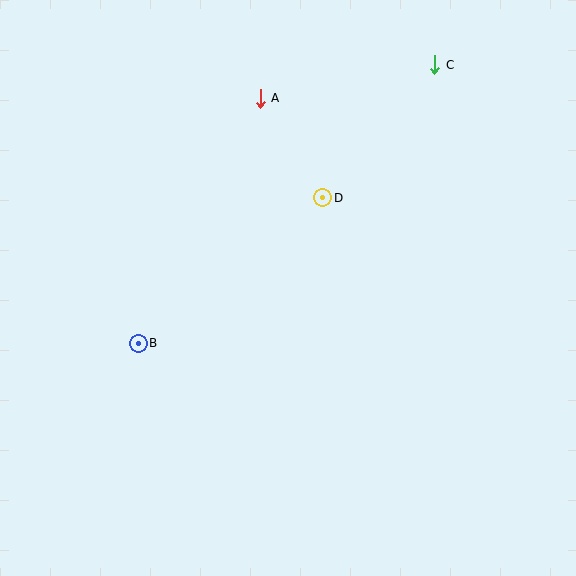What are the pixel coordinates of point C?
Point C is at (435, 65).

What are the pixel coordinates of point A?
Point A is at (260, 98).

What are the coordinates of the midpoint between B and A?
The midpoint between B and A is at (199, 221).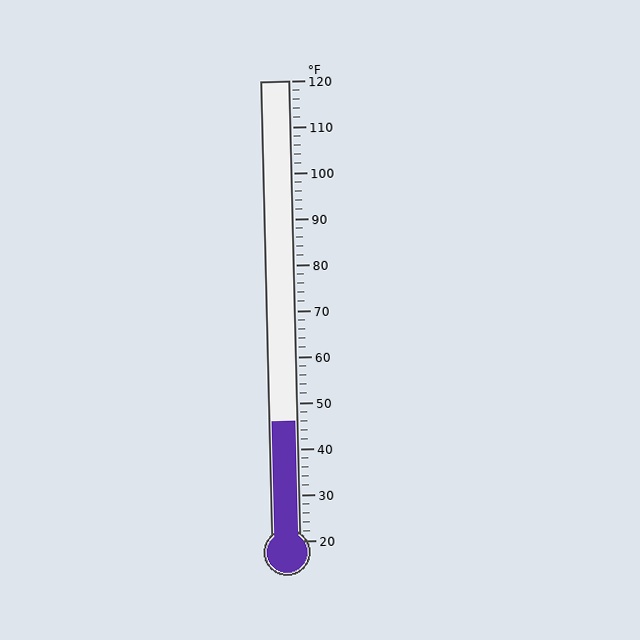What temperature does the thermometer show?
The thermometer shows approximately 46°F.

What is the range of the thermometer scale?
The thermometer scale ranges from 20°F to 120°F.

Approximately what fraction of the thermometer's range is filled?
The thermometer is filled to approximately 25% of its range.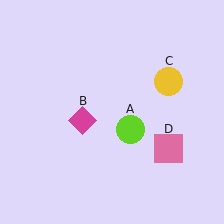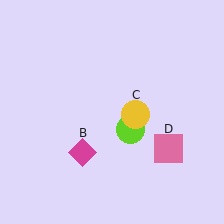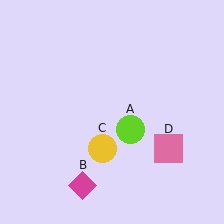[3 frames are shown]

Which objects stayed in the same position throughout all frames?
Lime circle (object A) and pink square (object D) remained stationary.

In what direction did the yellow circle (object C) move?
The yellow circle (object C) moved down and to the left.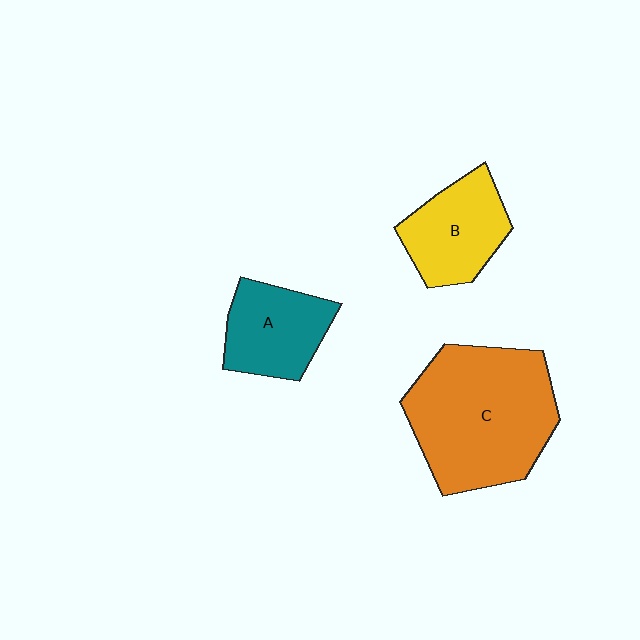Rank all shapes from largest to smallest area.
From largest to smallest: C (orange), B (yellow), A (teal).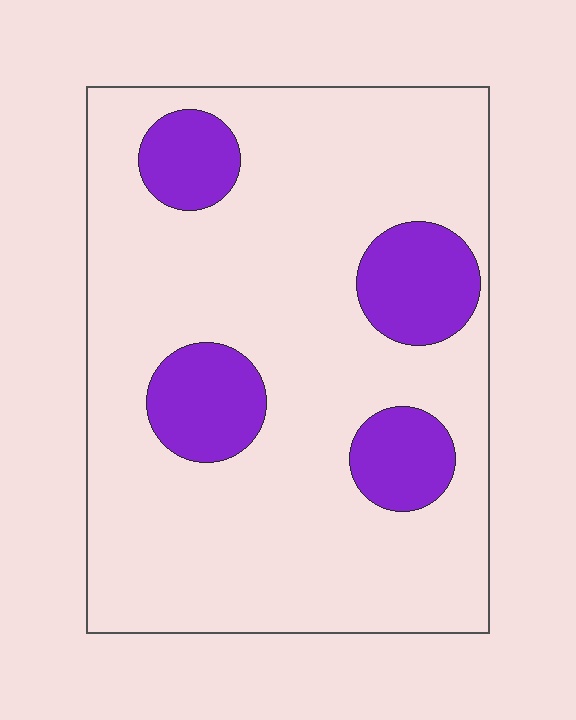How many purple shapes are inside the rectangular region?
4.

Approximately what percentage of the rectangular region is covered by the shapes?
Approximately 20%.